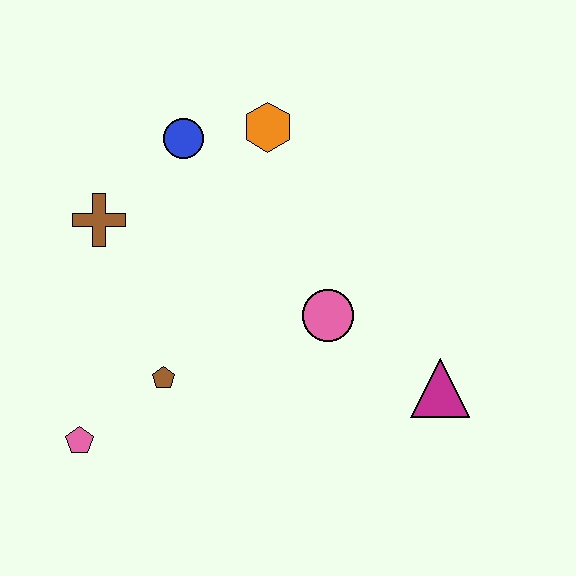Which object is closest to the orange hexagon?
The blue circle is closest to the orange hexagon.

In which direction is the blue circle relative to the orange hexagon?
The blue circle is to the left of the orange hexagon.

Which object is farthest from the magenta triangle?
The brown cross is farthest from the magenta triangle.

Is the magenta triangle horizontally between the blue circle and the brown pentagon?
No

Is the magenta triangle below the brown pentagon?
Yes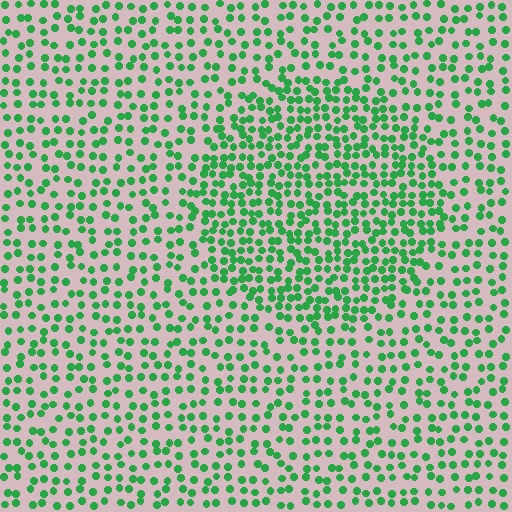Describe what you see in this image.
The image contains small green elements arranged at two different densities. A circle-shaped region is visible where the elements are more densely packed than the surrounding area.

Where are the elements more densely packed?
The elements are more densely packed inside the circle boundary.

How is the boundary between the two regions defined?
The boundary is defined by a change in element density (approximately 1.7x ratio). All elements are the same color, size, and shape.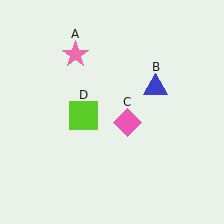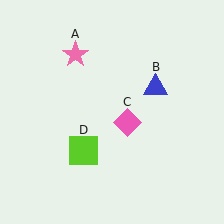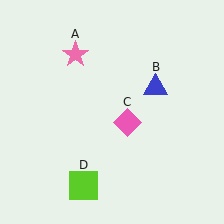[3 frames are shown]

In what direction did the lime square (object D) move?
The lime square (object D) moved down.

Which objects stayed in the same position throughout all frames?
Pink star (object A) and blue triangle (object B) and pink diamond (object C) remained stationary.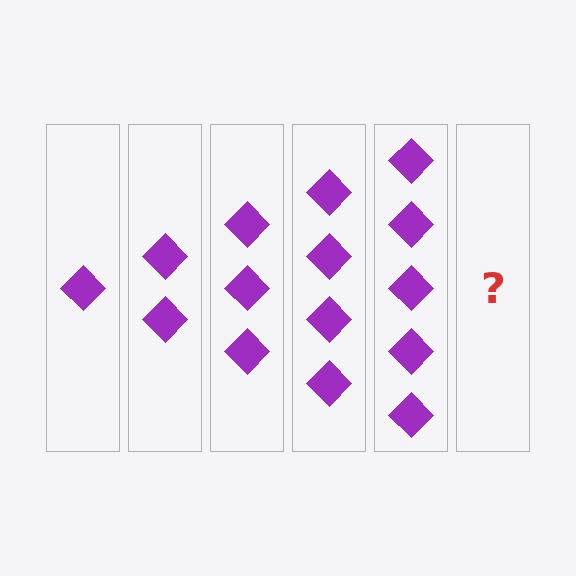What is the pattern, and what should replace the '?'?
The pattern is that each step adds one more diamond. The '?' should be 6 diamonds.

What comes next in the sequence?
The next element should be 6 diamonds.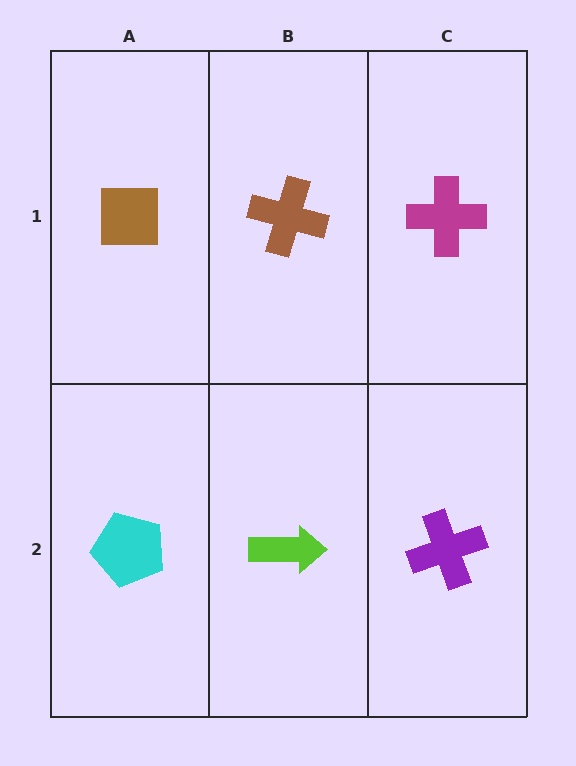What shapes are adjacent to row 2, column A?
A brown square (row 1, column A), a lime arrow (row 2, column B).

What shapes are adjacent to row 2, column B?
A brown cross (row 1, column B), a cyan pentagon (row 2, column A), a purple cross (row 2, column C).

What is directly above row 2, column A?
A brown square.